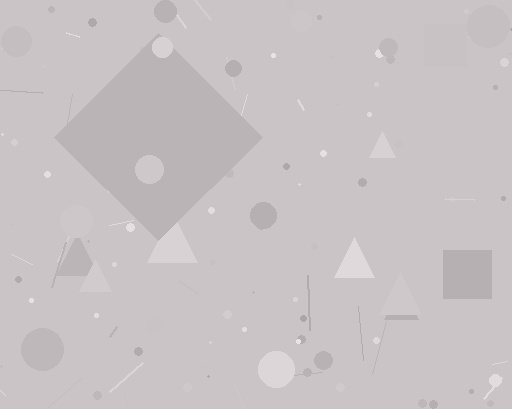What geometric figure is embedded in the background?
A diamond is embedded in the background.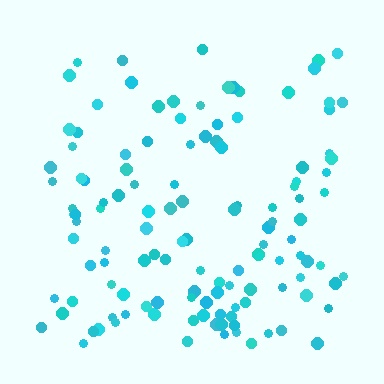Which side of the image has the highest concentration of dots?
The bottom.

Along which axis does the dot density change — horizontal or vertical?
Vertical.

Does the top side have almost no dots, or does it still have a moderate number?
Still a moderate number, just noticeably fewer than the bottom.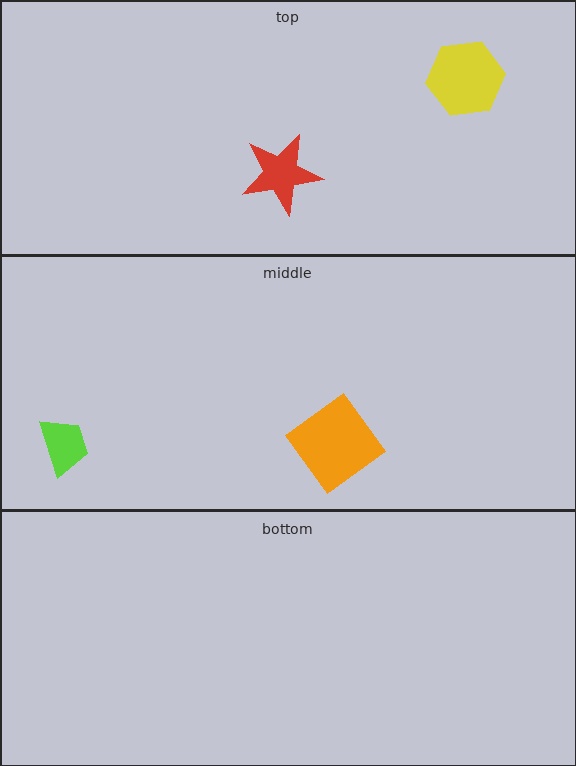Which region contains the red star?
The top region.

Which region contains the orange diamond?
The middle region.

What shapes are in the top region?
The red star, the yellow hexagon.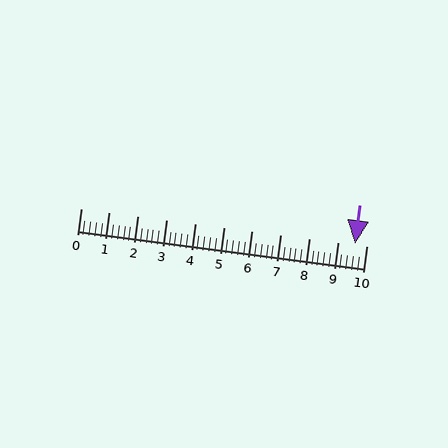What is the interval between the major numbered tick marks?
The major tick marks are spaced 1 units apart.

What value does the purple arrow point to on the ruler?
The purple arrow points to approximately 9.6.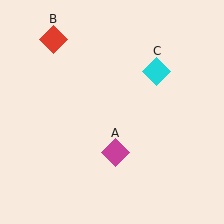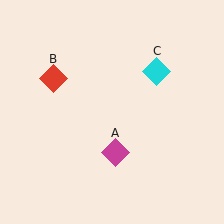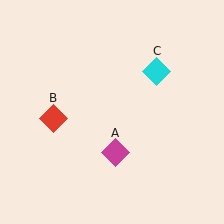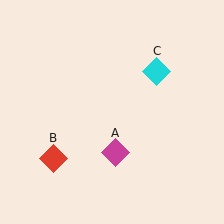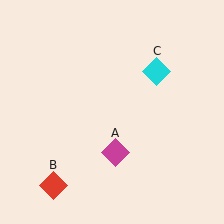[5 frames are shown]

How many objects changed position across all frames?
1 object changed position: red diamond (object B).